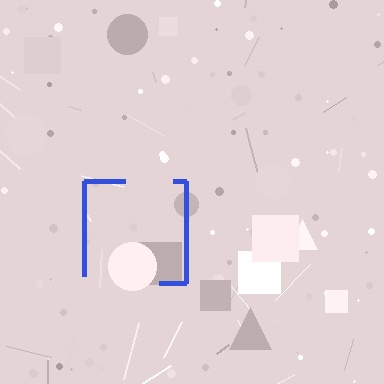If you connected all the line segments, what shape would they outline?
They would outline a square.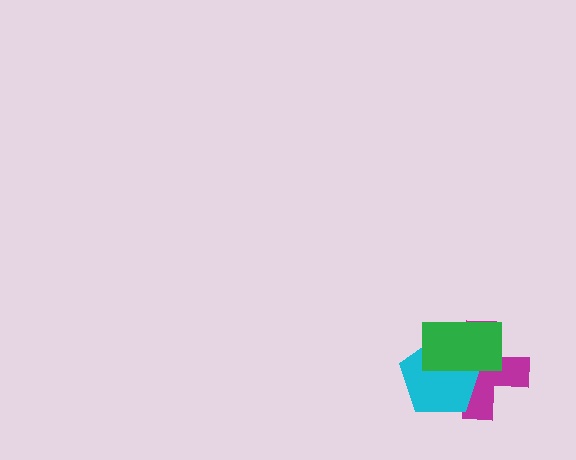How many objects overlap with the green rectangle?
2 objects overlap with the green rectangle.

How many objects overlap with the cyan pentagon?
2 objects overlap with the cyan pentagon.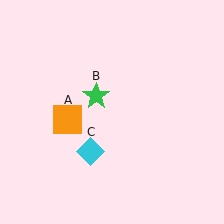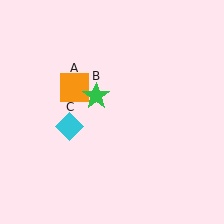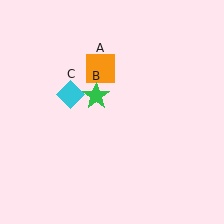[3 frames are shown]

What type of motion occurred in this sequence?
The orange square (object A), cyan diamond (object C) rotated clockwise around the center of the scene.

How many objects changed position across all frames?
2 objects changed position: orange square (object A), cyan diamond (object C).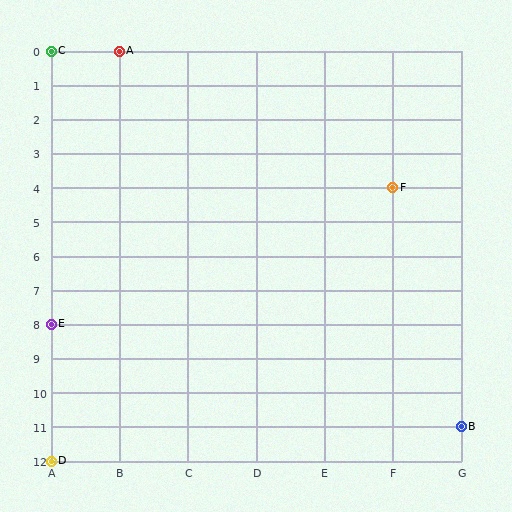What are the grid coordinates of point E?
Point E is at grid coordinates (A, 8).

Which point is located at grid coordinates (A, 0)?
Point C is at (A, 0).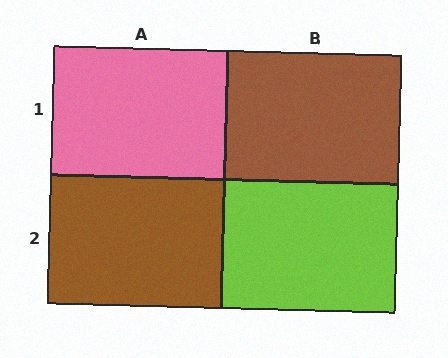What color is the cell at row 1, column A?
Pink.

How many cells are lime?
1 cell is lime.